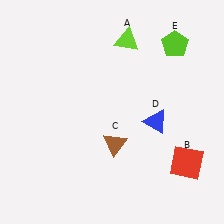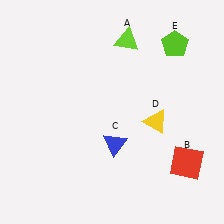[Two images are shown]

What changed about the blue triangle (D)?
In Image 1, D is blue. In Image 2, it changed to yellow.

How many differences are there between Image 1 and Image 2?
There are 2 differences between the two images.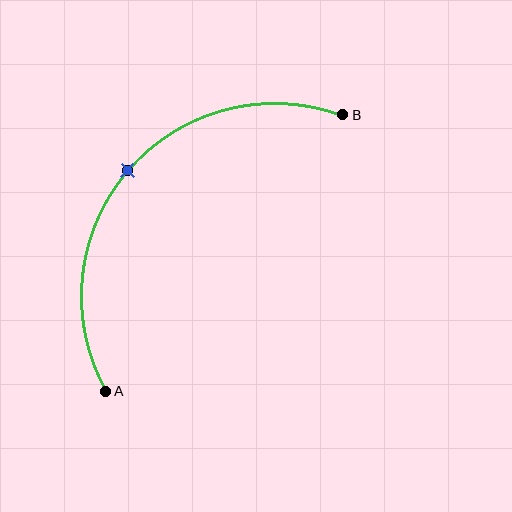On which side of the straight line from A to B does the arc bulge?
The arc bulges above and to the left of the straight line connecting A and B.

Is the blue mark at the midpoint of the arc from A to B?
Yes. The blue mark lies on the arc at equal arc-length from both A and B — it is the arc midpoint.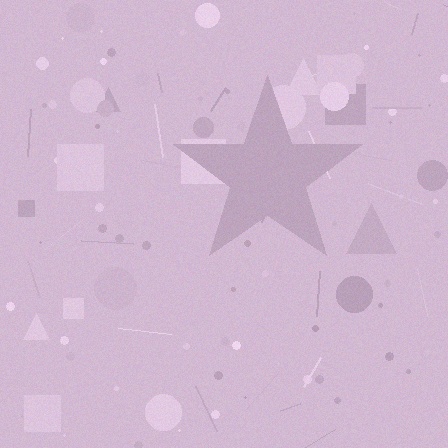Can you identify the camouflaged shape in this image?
The camouflaged shape is a star.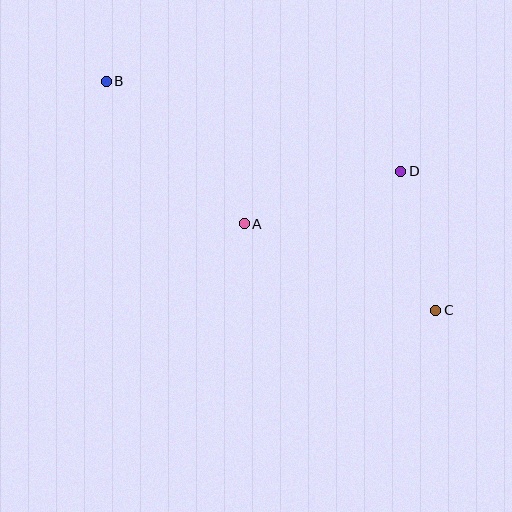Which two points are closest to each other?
Points C and D are closest to each other.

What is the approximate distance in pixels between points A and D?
The distance between A and D is approximately 165 pixels.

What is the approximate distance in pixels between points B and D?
The distance between B and D is approximately 308 pixels.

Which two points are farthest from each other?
Points B and C are farthest from each other.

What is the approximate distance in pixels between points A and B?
The distance between A and B is approximately 198 pixels.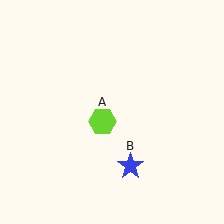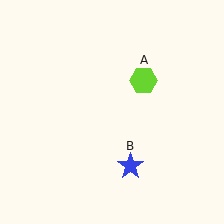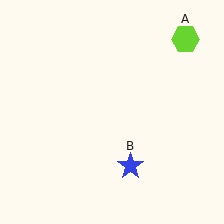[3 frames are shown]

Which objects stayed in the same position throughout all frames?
Blue star (object B) remained stationary.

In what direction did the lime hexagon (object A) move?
The lime hexagon (object A) moved up and to the right.